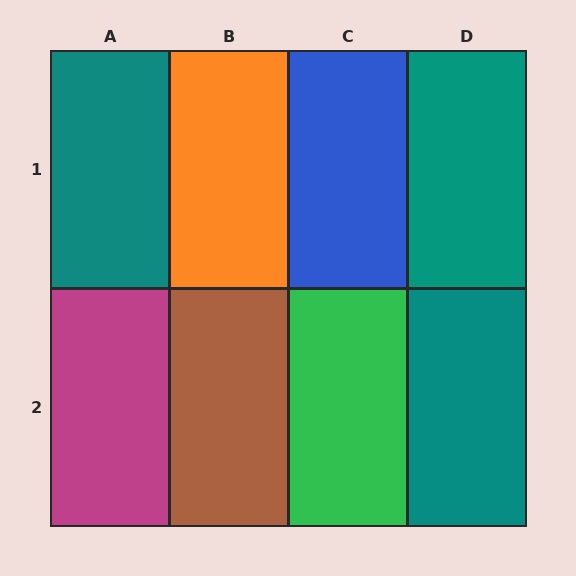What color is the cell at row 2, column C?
Green.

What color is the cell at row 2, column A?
Magenta.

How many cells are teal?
3 cells are teal.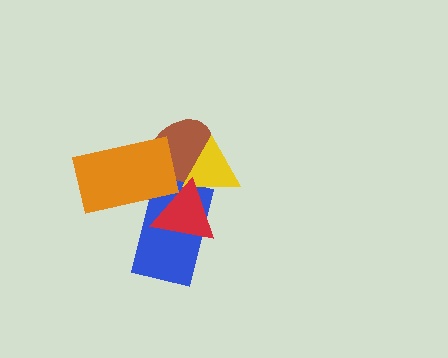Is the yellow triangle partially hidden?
Yes, it is partially covered by another shape.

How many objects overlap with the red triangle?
4 objects overlap with the red triangle.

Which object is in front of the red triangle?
The orange rectangle is in front of the red triangle.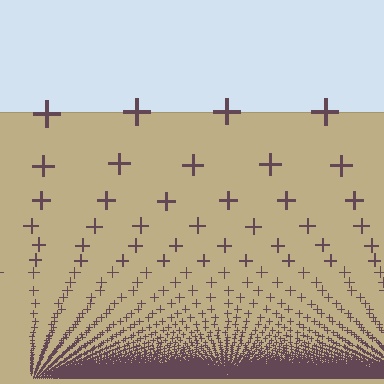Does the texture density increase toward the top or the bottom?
Density increases toward the bottom.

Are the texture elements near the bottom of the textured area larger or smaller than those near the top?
Smaller. The gradient is inverted — elements near the bottom are smaller and denser.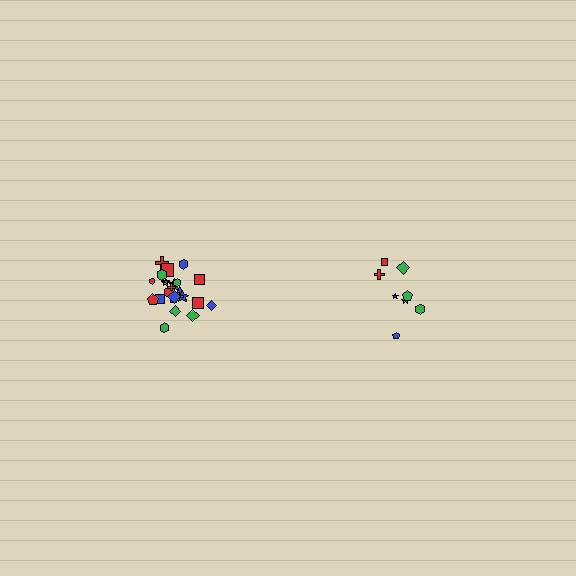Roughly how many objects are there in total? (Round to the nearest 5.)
Roughly 35 objects in total.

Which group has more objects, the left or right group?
The left group.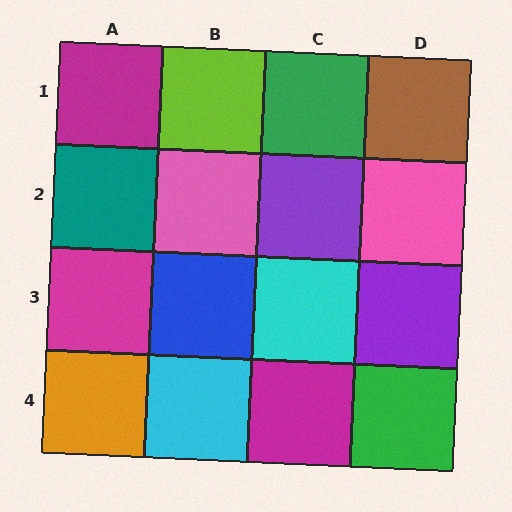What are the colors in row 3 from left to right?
Magenta, blue, cyan, purple.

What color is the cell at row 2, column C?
Purple.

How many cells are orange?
1 cell is orange.